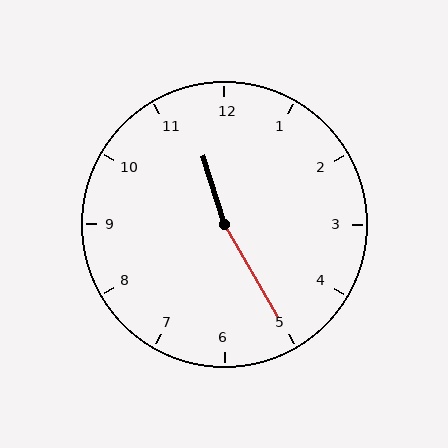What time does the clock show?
11:25.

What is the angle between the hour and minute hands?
Approximately 168 degrees.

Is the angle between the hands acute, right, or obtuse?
It is obtuse.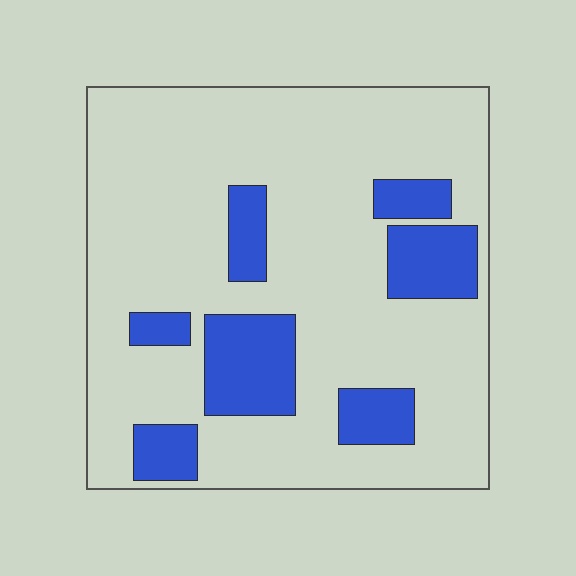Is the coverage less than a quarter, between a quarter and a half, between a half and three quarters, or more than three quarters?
Less than a quarter.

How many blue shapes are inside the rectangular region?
7.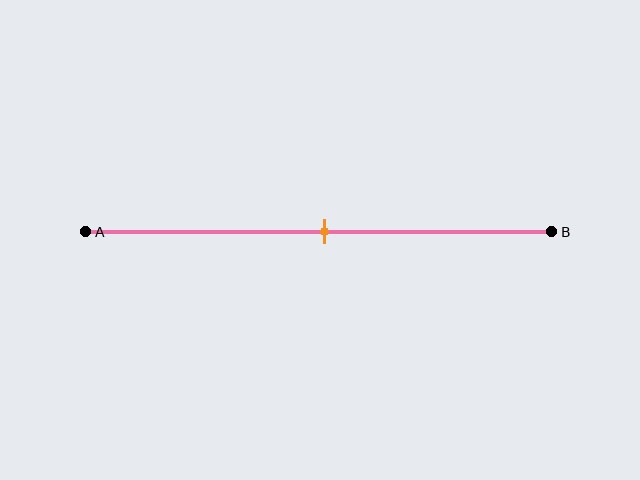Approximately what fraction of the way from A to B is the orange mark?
The orange mark is approximately 50% of the way from A to B.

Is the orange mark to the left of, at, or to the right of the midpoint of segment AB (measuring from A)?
The orange mark is approximately at the midpoint of segment AB.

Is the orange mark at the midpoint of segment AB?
Yes, the mark is approximately at the midpoint.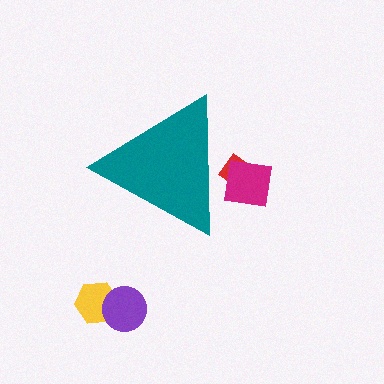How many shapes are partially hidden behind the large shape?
2 shapes are partially hidden.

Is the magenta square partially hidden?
Yes, the magenta square is partially hidden behind the teal triangle.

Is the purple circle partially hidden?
No, the purple circle is fully visible.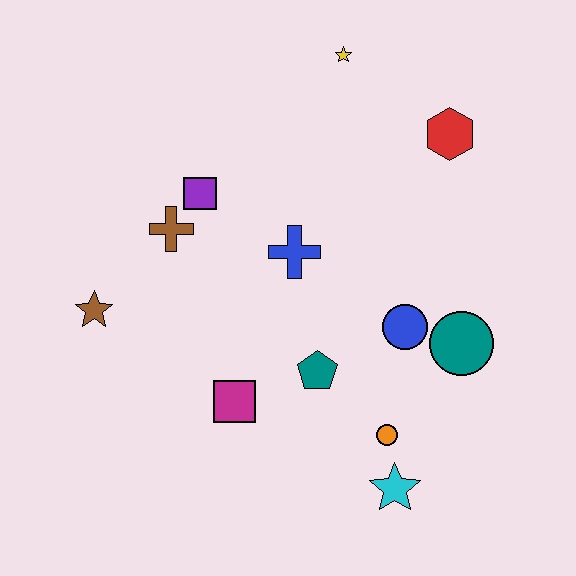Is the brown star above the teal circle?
Yes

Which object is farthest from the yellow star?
The cyan star is farthest from the yellow star.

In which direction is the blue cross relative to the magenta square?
The blue cross is above the magenta square.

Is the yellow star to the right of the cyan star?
No